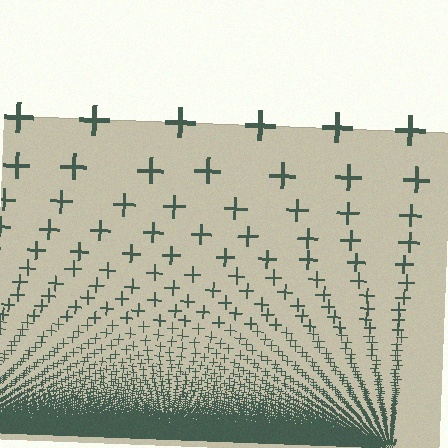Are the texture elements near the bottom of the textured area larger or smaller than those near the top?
Smaller. The gradient is inverted — elements near the bottom are smaller and denser.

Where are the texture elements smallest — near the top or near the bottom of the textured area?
Near the bottom.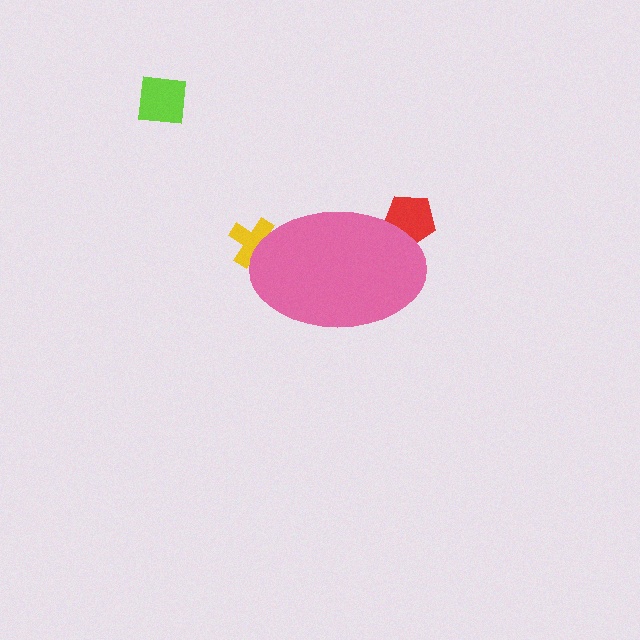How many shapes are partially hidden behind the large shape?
2 shapes are partially hidden.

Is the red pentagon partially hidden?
Yes, the red pentagon is partially hidden behind the pink ellipse.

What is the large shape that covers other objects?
A pink ellipse.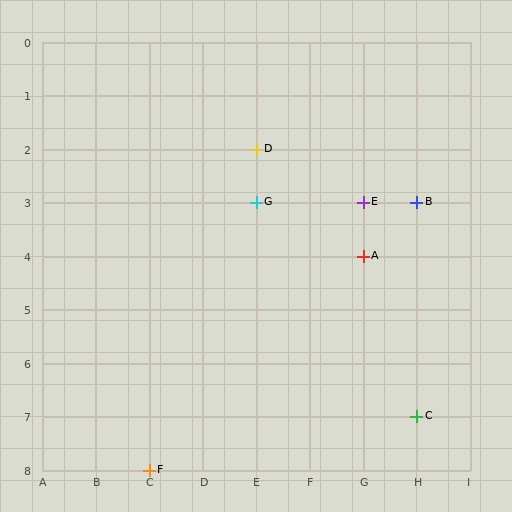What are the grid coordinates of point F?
Point F is at grid coordinates (C, 8).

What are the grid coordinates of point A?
Point A is at grid coordinates (G, 4).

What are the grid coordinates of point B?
Point B is at grid coordinates (H, 3).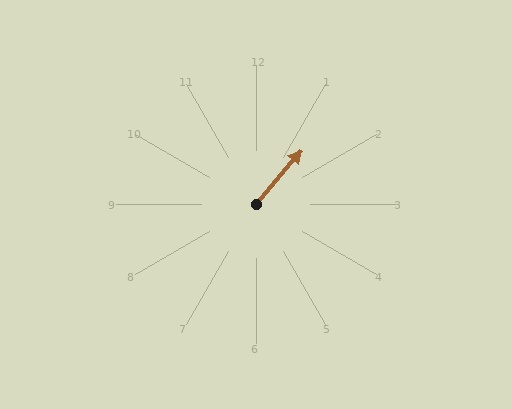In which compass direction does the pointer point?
Northeast.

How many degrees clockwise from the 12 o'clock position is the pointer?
Approximately 40 degrees.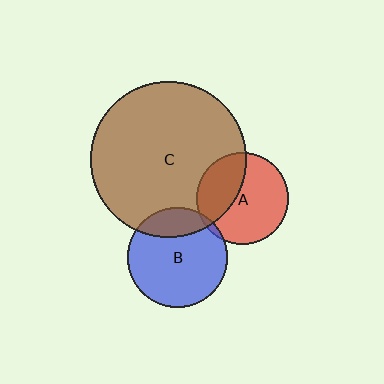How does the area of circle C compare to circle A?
Approximately 2.9 times.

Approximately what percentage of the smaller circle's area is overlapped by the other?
Approximately 5%.